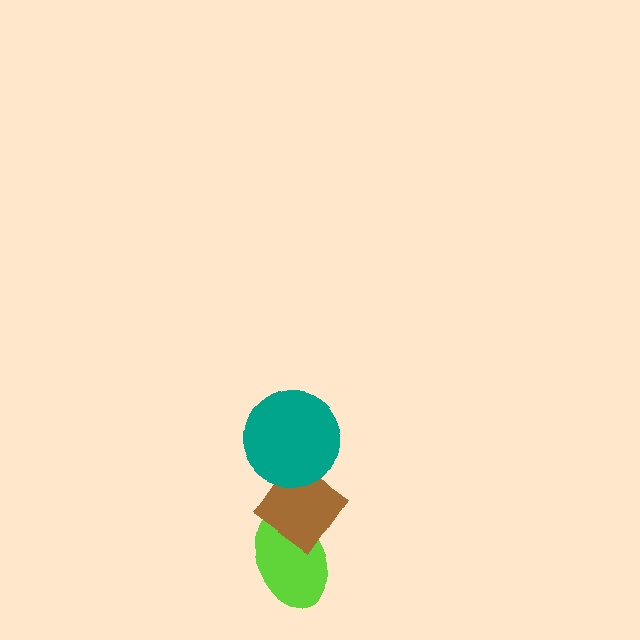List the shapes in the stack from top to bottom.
From top to bottom: the teal circle, the brown diamond, the lime ellipse.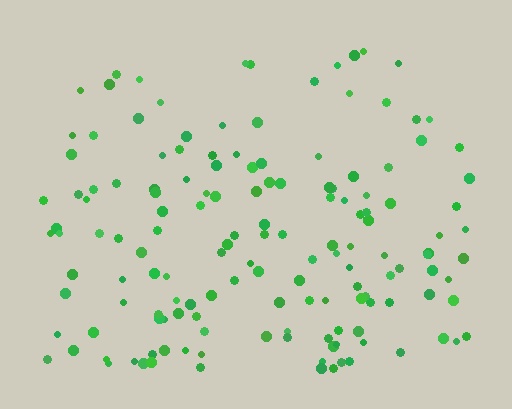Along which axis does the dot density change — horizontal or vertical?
Vertical.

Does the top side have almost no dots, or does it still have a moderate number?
Still a moderate number, just noticeably fewer than the bottom.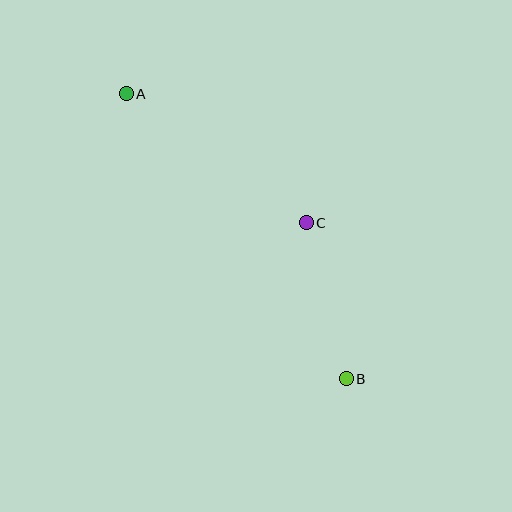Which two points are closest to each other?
Points B and C are closest to each other.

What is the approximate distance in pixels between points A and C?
The distance between A and C is approximately 222 pixels.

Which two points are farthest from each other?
Points A and B are farthest from each other.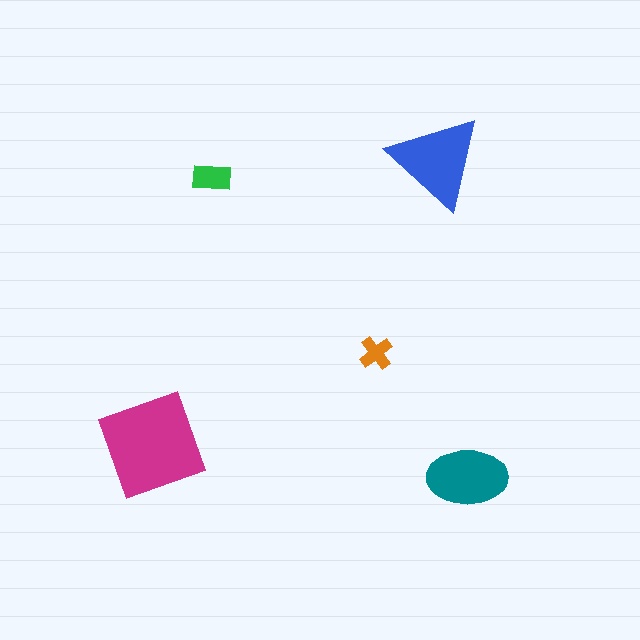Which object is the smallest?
The orange cross.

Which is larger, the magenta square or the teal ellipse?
The magenta square.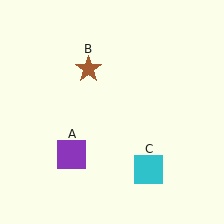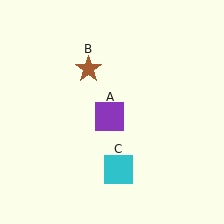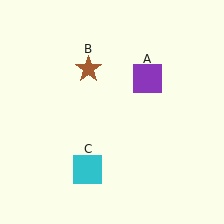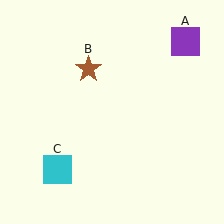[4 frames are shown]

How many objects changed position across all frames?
2 objects changed position: purple square (object A), cyan square (object C).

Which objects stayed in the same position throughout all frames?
Brown star (object B) remained stationary.